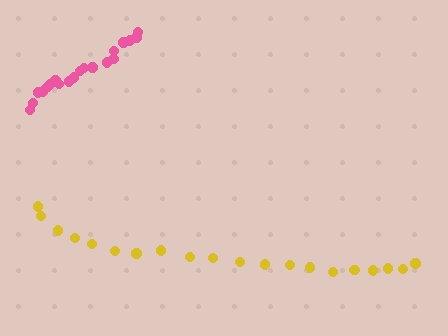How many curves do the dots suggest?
There are 2 distinct paths.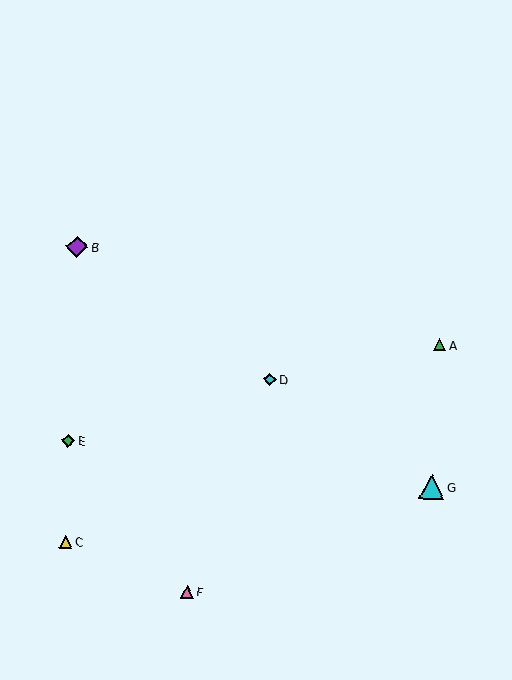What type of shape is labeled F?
Shape F is a pink triangle.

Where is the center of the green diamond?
The center of the green diamond is at (68, 441).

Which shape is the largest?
The cyan triangle (labeled G) is the largest.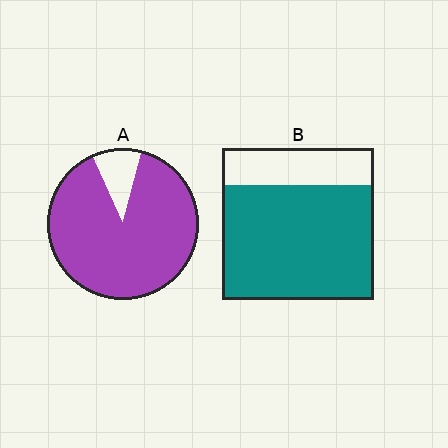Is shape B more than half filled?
Yes.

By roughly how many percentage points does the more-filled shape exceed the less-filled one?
By roughly 15 percentage points (A over B).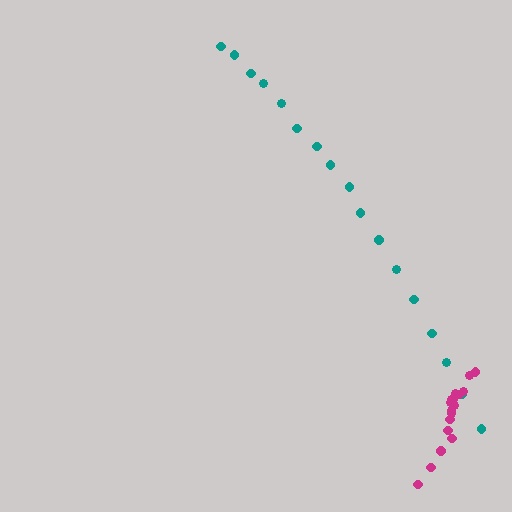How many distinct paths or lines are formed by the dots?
There are 2 distinct paths.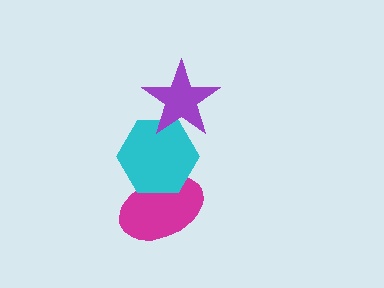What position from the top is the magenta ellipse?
The magenta ellipse is 3rd from the top.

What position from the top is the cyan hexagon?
The cyan hexagon is 2nd from the top.